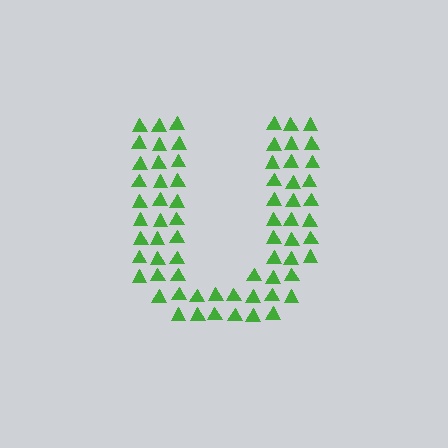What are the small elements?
The small elements are triangles.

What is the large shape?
The large shape is the letter U.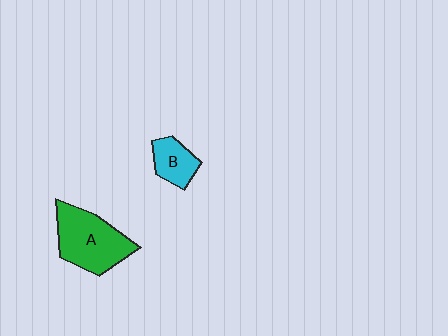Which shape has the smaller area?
Shape B (cyan).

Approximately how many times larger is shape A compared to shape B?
Approximately 2.1 times.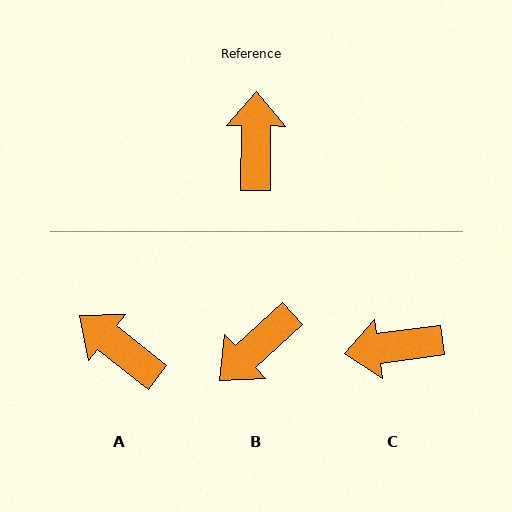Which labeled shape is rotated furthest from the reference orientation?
B, about 133 degrees away.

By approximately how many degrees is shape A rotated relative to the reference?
Approximately 52 degrees counter-clockwise.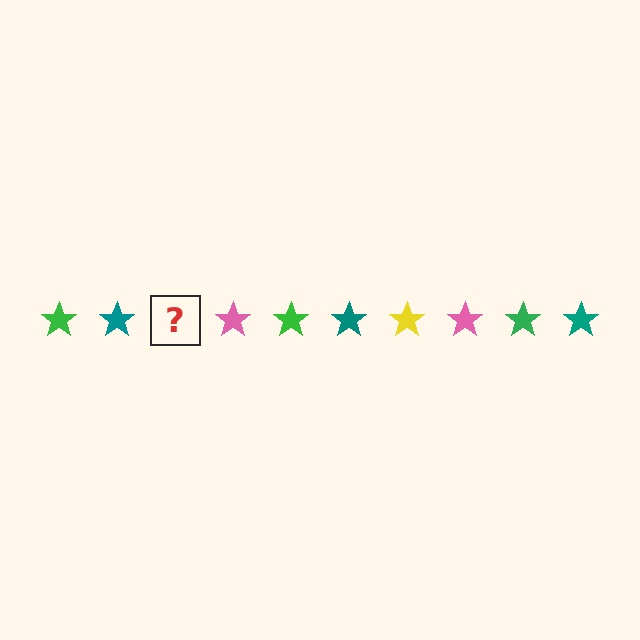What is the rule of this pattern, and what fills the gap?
The rule is that the pattern cycles through green, teal, yellow, pink stars. The gap should be filled with a yellow star.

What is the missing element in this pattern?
The missing element is a yellow star.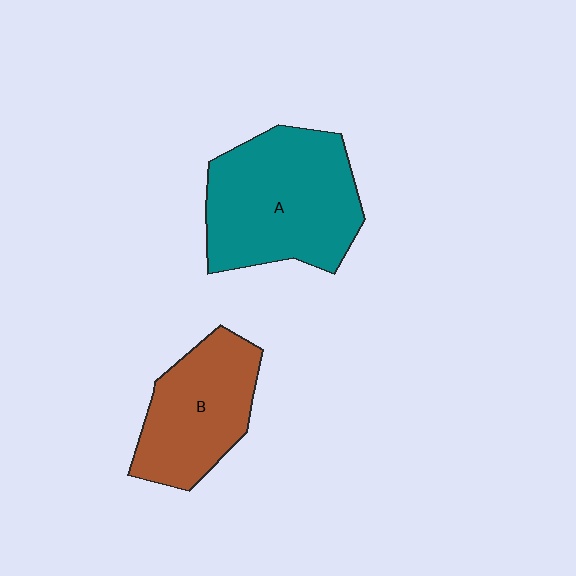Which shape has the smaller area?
Shape B (brown).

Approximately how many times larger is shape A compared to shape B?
Approximately 1.4 times.